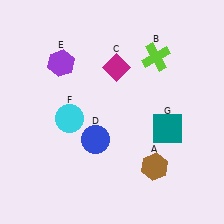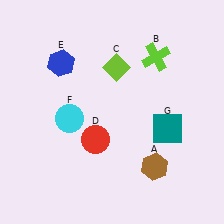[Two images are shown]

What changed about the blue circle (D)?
In Image 1, D is blue. In Image 2, it changed to red.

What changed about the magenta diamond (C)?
In Image 1, C is magenta. In Image 2, it changed to lime.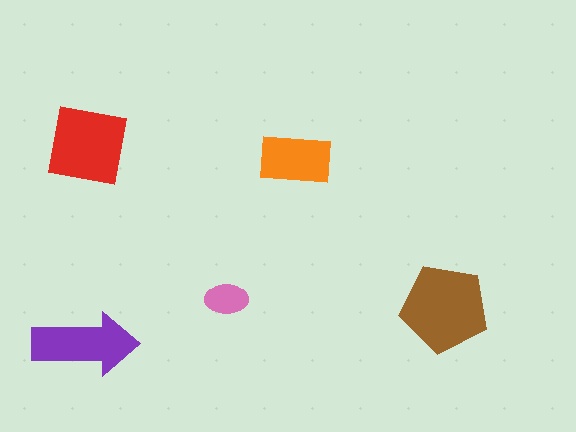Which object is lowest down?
The purple arrow is bottommost.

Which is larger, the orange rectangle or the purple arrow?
The purple arrow.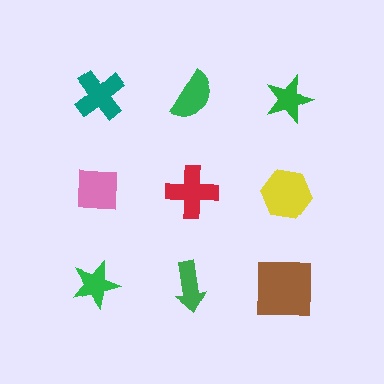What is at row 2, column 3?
A yellow hexagon.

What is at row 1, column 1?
A teal cross.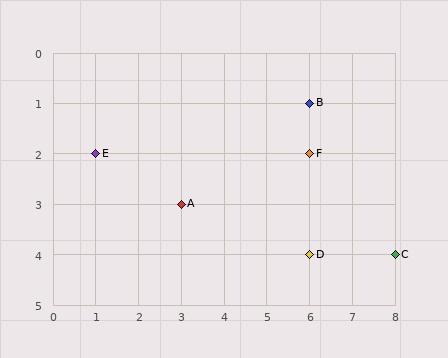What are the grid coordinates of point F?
Point F is at grid coordinates (6, 2).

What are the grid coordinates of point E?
Point E is at grid coordinates (1, 2).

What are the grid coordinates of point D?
Point D is at grid coordinates (6, 4).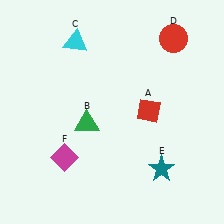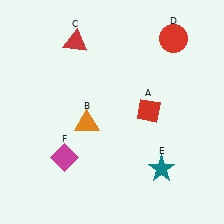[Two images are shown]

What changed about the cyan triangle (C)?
In Image 1, C is cyan. In Image 2, it changed to red.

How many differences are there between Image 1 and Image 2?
There are 2 differences between the two images.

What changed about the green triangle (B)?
In Image 1, B is green. In Image 2, it changed to orange.